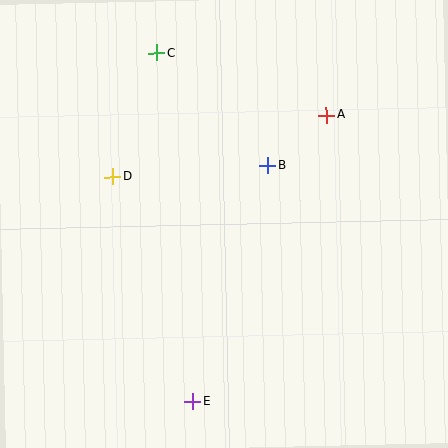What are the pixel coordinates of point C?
Point C is at (157, 53).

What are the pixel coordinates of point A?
Point A is at (326, 115).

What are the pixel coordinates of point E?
Point E is at (193, 401).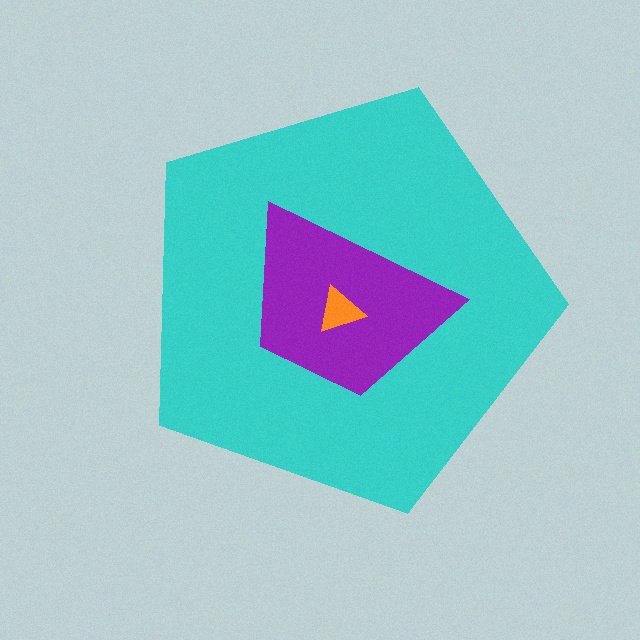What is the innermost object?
The orange triangle.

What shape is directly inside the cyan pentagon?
The purple trapezoid.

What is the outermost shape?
The cyan pentagon.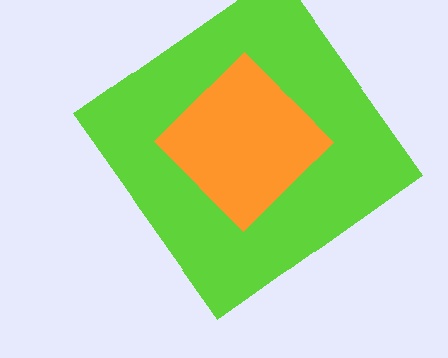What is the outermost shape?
The lime diamond.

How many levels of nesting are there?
2.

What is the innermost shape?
The orange diamond.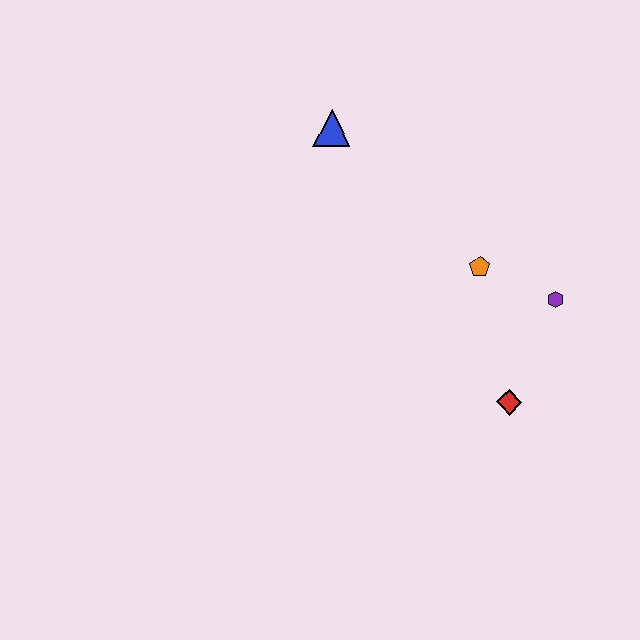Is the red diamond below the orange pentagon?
Yes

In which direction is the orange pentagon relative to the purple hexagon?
The orange pentagon is to the left of the purple hexagon.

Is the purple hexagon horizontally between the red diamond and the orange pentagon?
No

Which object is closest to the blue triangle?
The orange pentagon is closest to the blue triangle.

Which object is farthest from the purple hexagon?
The blue triangle is farthest from the purple hexagon.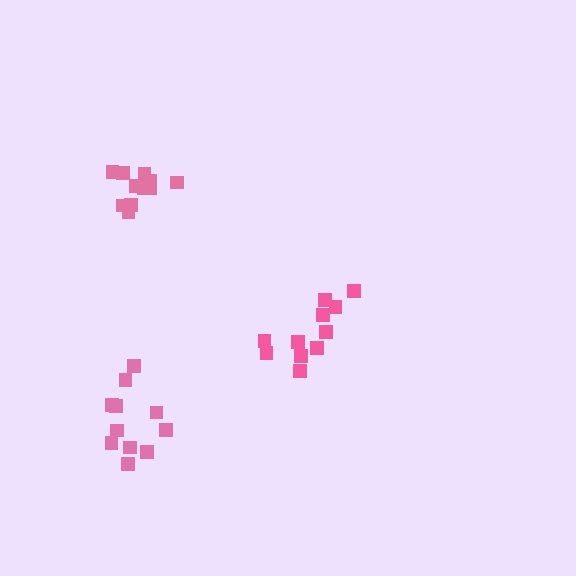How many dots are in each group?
Group 1: 11 dots, Group 2: 11 dots, Group 3: 11 dots (33 total).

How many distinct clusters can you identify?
There are 3 distinct clusters.